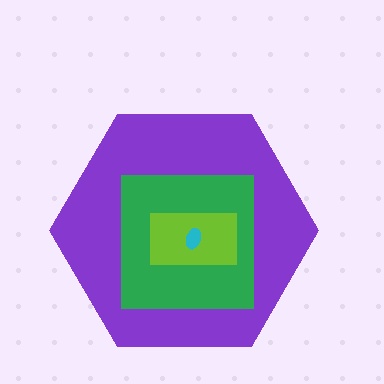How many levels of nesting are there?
4.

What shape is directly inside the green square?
The lime rectangle.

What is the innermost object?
The cyan ellipse.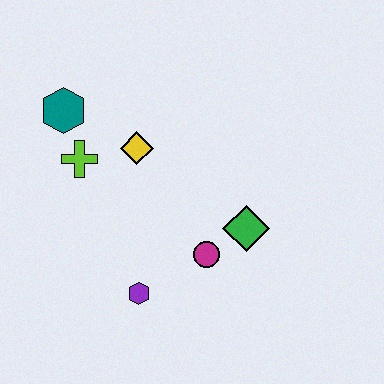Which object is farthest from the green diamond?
The teal hexagon is farthest from the green diamond.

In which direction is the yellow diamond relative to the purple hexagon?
The yellow diamond is above the purple hexagon.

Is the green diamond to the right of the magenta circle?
Yes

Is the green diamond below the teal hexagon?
Yes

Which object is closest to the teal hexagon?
The lime cross is closest to the teal hexagon.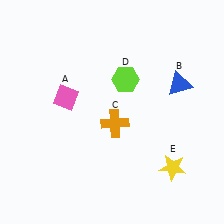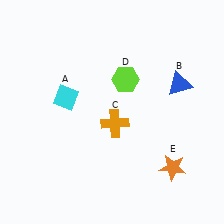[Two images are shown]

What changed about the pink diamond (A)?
In Image 1, A is pink. In Image 2, it changed to cyan.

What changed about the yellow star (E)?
In Image 1, E is yellow. In Image 2, it changed to orange.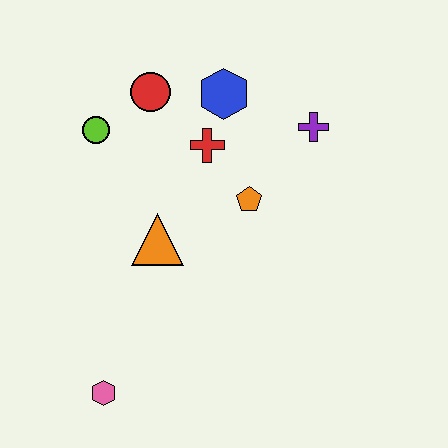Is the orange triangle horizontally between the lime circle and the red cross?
Yes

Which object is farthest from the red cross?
The pink hexagon is farthest from the red cross.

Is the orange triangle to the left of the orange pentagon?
Yes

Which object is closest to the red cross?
The blue hexagon is closest to the red cross.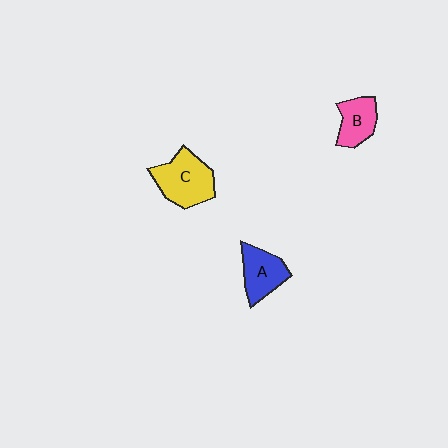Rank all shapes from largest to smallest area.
From largest to smallest: C (yellow), A (blue), B (pink).